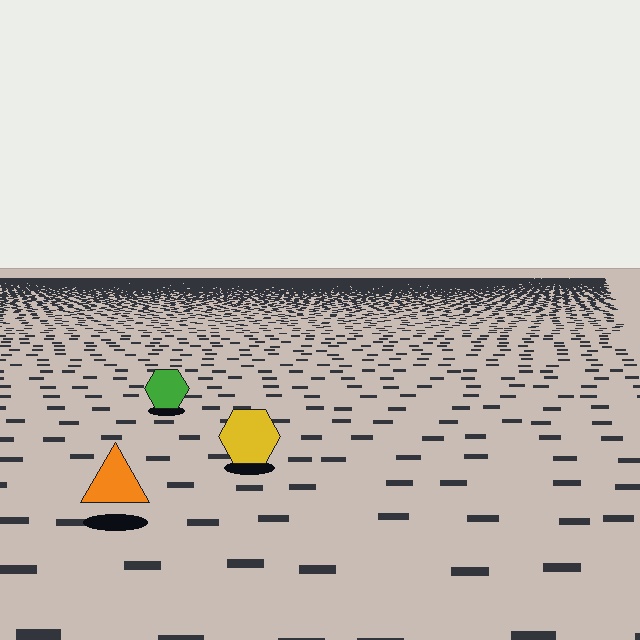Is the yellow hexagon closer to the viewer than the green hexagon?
Yes. The yellow hexagon is closer — you can tell from the texture gradient: the ground texture is coarser near it.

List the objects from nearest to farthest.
From nearest to farthest: the orange triangle, the yellow hexagon, the green hexagon.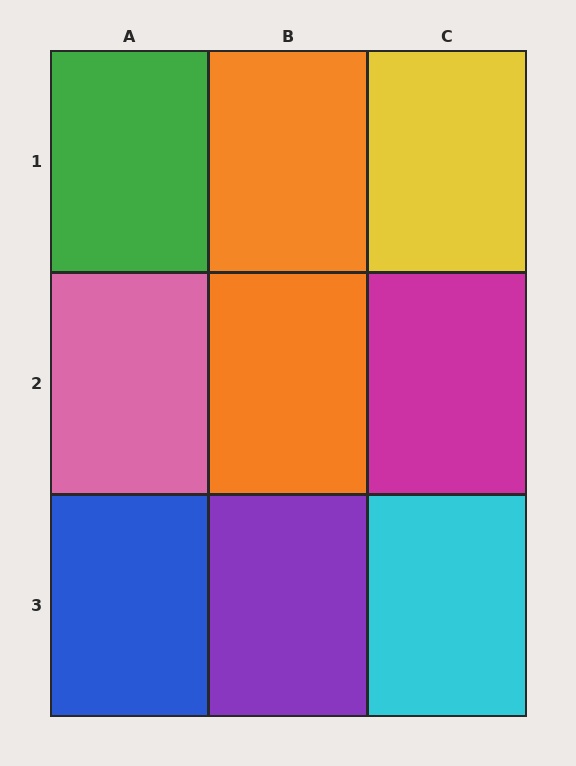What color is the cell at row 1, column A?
Green.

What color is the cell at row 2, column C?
Magenta.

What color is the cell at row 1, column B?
Orange.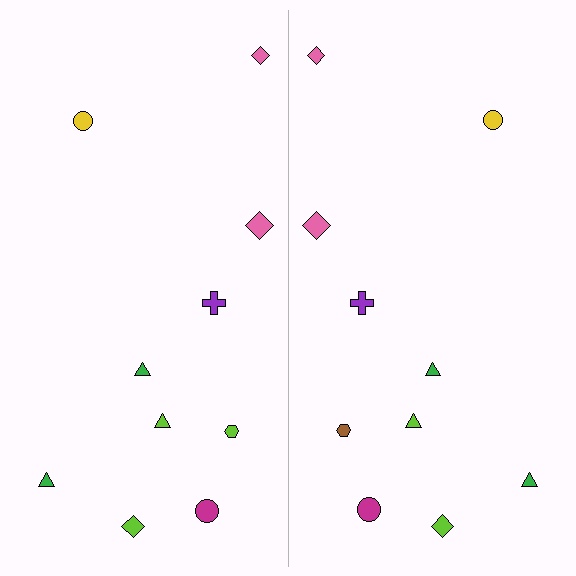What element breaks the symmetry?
The brown hexagon on the right side breaks the symmetry — its mirror counterpart is lime.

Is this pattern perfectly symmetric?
No, the pattern is not perfectly symmetric. The brown hexagon on the right side breaks the symmetry — its mirror counterpart is lime.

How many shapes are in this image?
There are 20 shapes in this image.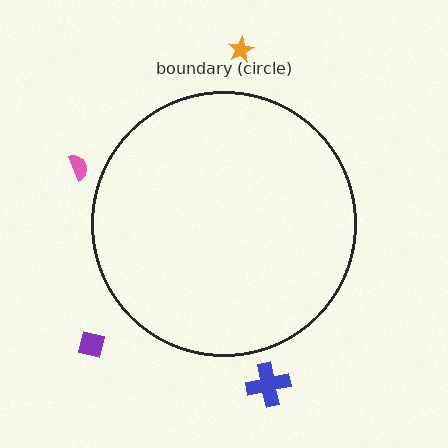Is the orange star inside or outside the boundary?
Outside.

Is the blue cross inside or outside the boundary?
Outside.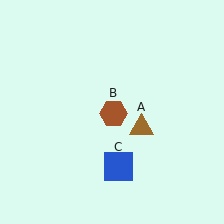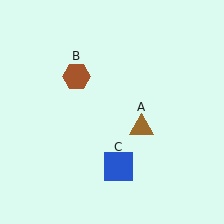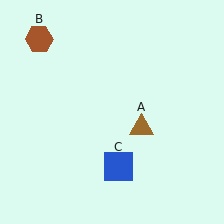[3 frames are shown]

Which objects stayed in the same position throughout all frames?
Brown triangle (object A) and blue square (object C) remained stationary.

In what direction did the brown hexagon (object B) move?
The brown hexagon (object B) moved up and to the left.